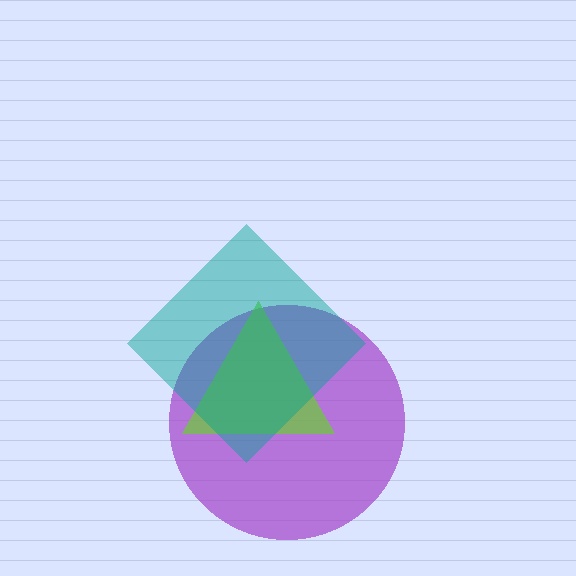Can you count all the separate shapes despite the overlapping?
Yes, there are 3 separate shapes.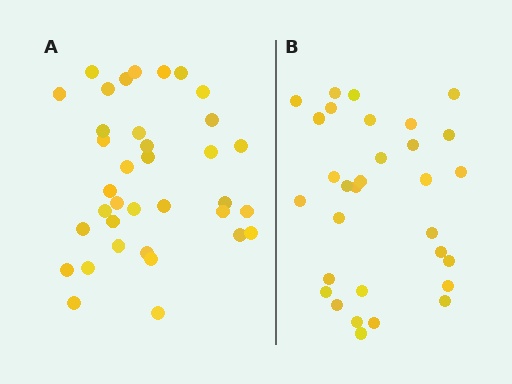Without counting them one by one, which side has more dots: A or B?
Region A (the left region) has more dots.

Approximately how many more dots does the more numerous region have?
Region A has about 5 more dots than region B.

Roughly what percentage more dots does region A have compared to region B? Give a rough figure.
About 15% more.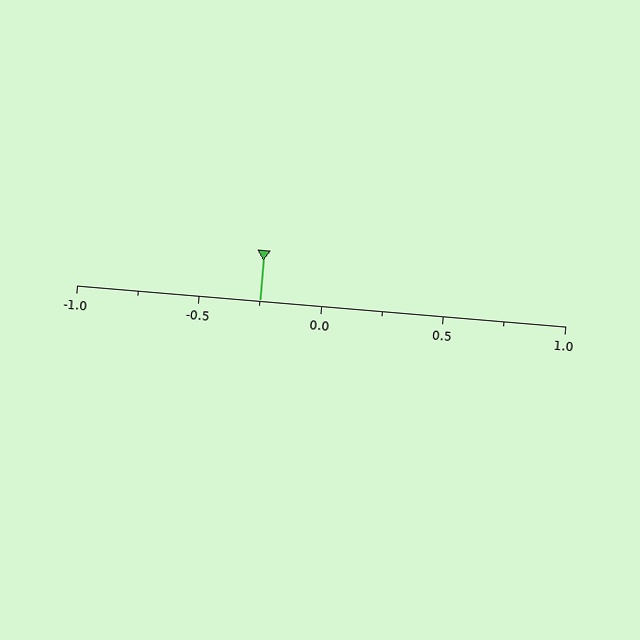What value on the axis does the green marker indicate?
The marker indicates approximately -0.25.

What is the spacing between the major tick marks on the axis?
The major ticks are spaced 0.5 apart.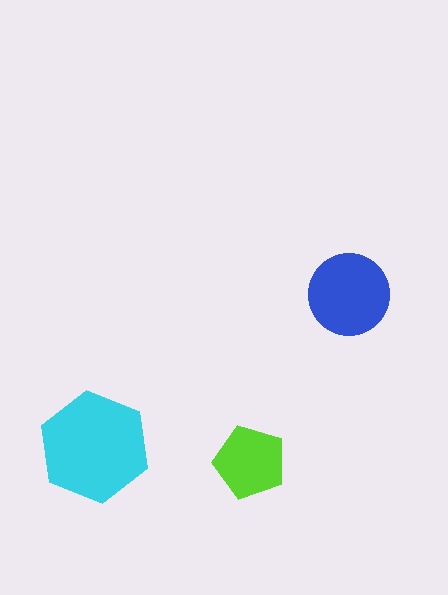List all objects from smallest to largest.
The lime pentagon, the blue circle, the cyan hexagon.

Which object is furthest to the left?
The cyan hexagon is leftmost.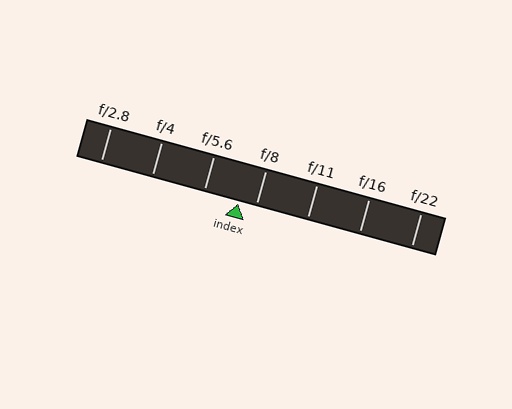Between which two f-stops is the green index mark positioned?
The index mark is between f/5.6 and f/8.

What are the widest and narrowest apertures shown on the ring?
The widest aperture shown is f/2.8 and the narrowest is f/22.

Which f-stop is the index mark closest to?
The index mark is closest to f/8.